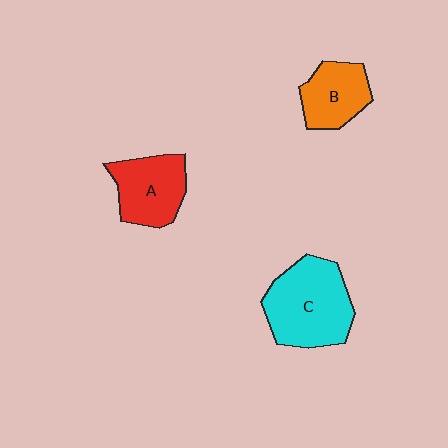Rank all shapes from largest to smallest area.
From largest to smallest: C (cyan), A (red), B (orange).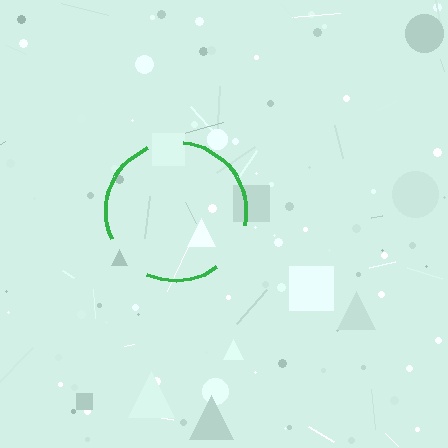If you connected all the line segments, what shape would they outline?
They would outline a circle.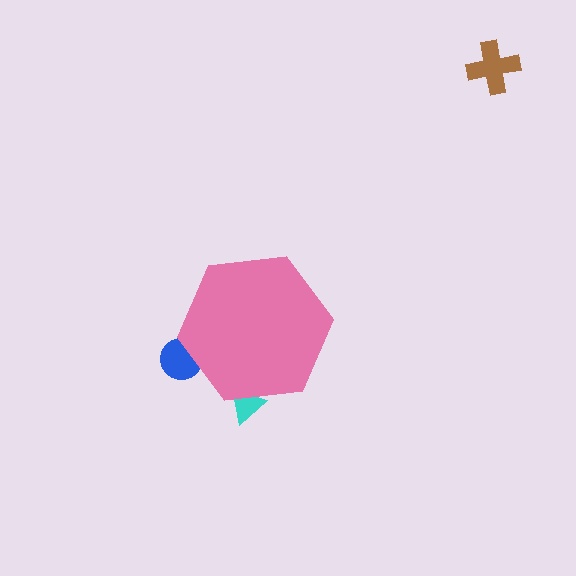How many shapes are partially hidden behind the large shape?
2 shapes are partially hidden.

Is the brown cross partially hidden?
No, the brown cross is fully visible.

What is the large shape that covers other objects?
A pink hexagon.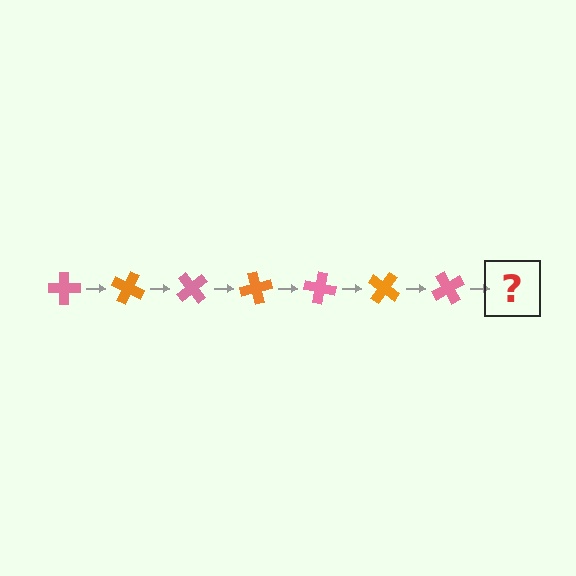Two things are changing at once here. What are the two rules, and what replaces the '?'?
The two rules are that it rotates 25 degrees each step and the color cycles through pink and orange. The '?' should be an orange cross, rotated 175 degrees from the start.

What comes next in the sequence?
The next element should be an orange cross, rotated 175 degrees from the start.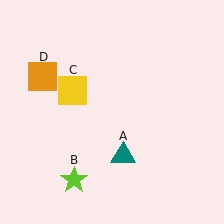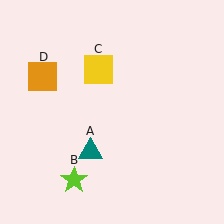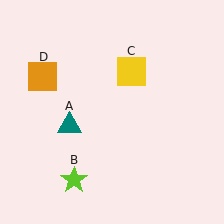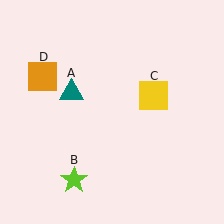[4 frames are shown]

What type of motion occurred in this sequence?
The teal triangle (object A), yellow square (object C) rotated clockwise around the center of the scene.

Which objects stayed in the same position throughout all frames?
Lime star (object B) and orange square (object D) remained stationary.